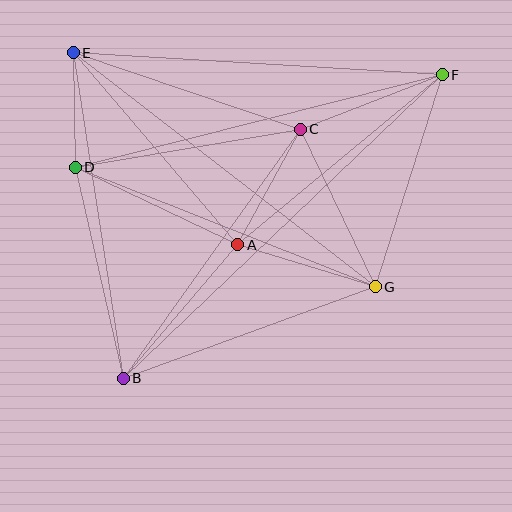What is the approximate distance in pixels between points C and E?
The distance between C and E is approximately 239 pixels.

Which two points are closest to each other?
Points D and E are closest to each other.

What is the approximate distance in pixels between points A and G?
The distance between A and G is approximately 144 pixels.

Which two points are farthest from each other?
Points B and F are farthest from each other.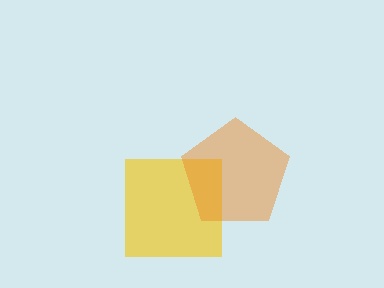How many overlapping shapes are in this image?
There are 2 overlapping shapes in the image.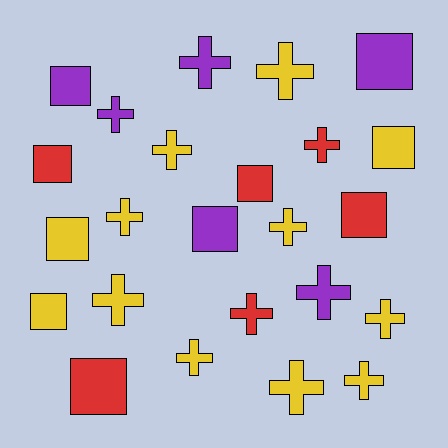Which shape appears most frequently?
Cross, with 14 objects.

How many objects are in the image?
There are 24 objects.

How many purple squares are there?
There are 3 purple squares.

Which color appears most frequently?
Yellow, with 12 objects.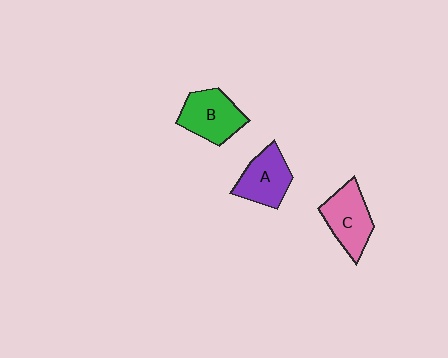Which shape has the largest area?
Shape B (green).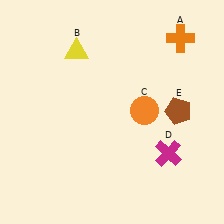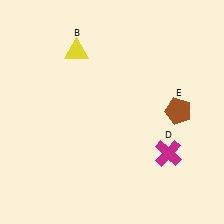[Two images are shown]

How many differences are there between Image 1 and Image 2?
There are 2 differences between the two images.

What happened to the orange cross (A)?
The orange cross (A) was removed in Image 2. It was in the top-right area of Image 1.